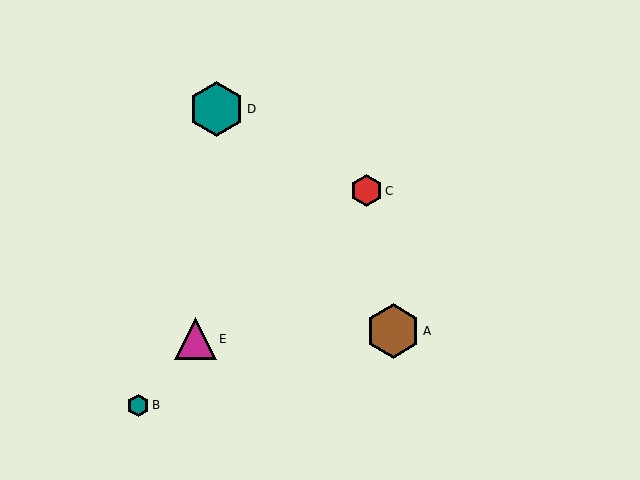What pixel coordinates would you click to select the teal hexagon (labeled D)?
Click at (216, 109) to select the teal hexagon D.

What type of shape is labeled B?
Shape B is a teal hexagon.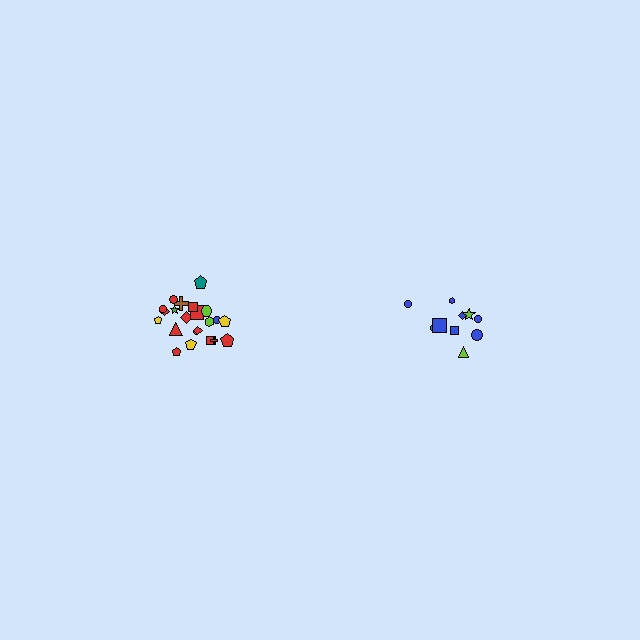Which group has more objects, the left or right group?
The left group.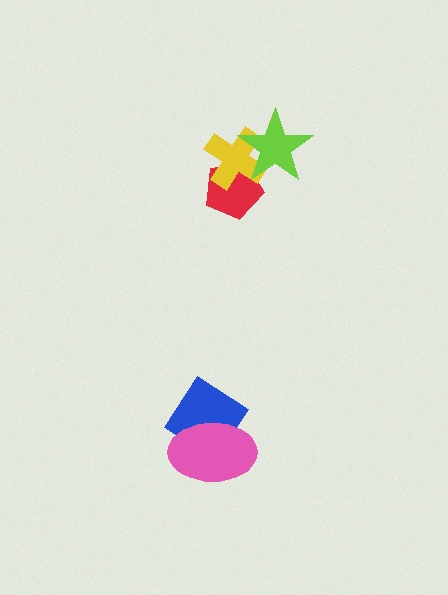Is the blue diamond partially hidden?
Yes, it is partially covered by another shape.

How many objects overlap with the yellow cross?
2 objects overlap with the yellow cross.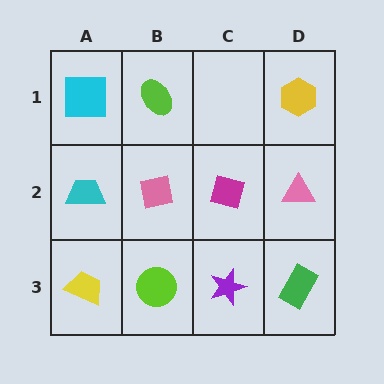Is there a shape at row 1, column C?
No, that cell is empty.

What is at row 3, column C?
A purple star.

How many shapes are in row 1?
3 shapes.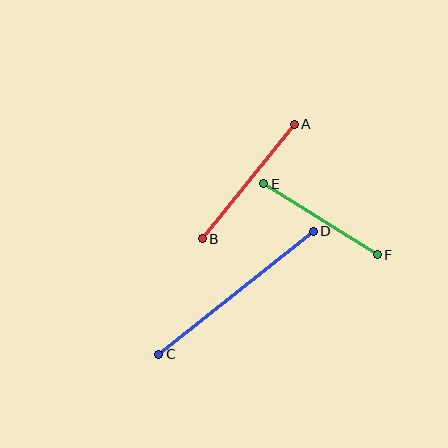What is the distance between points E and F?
The distance is approximately 134 pixels.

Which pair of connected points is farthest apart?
Points C and D are farthest apart.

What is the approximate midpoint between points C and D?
The midpoint is at approximately (236, 293) pixels.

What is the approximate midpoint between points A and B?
The midpoint is at approximately (248, 182) pixels.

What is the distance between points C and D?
The distance is approximately 198 pixels.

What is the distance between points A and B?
The distance is approximately 147 pixels.